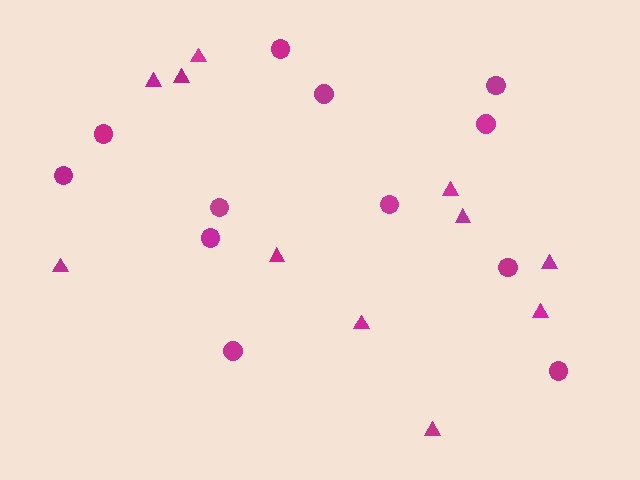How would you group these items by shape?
There are 2 groups: one group of triangles (11) and one group of circles (12).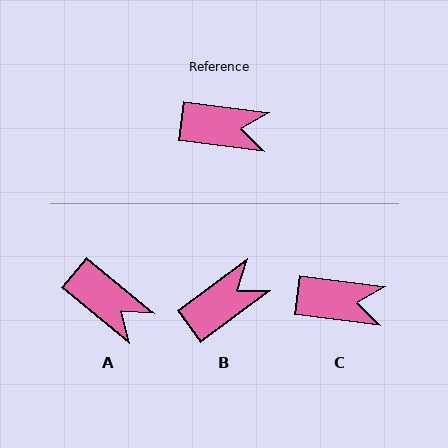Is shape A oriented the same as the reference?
No, it is off by about 32 degrees.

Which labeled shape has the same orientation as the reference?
C.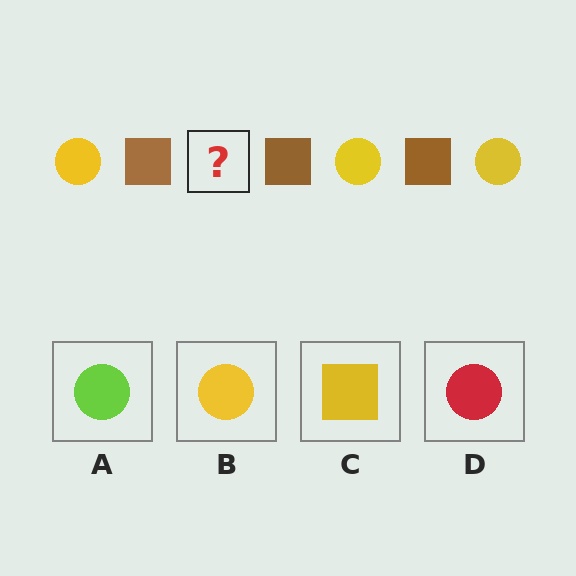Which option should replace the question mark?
Option B.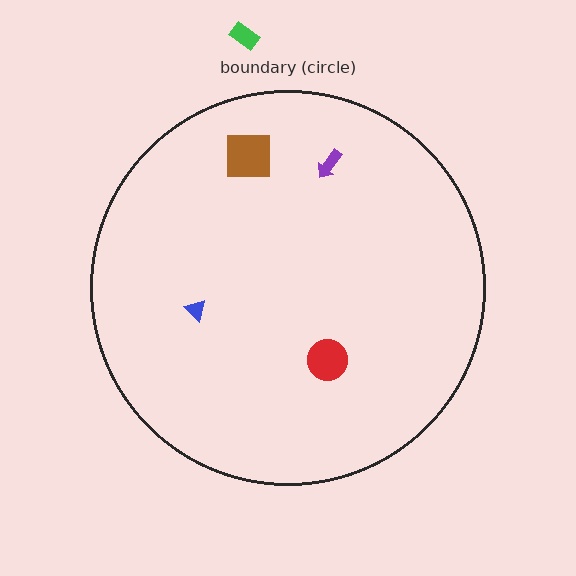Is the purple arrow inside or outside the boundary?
Inside.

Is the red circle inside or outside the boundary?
Inside.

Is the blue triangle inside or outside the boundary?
Inside.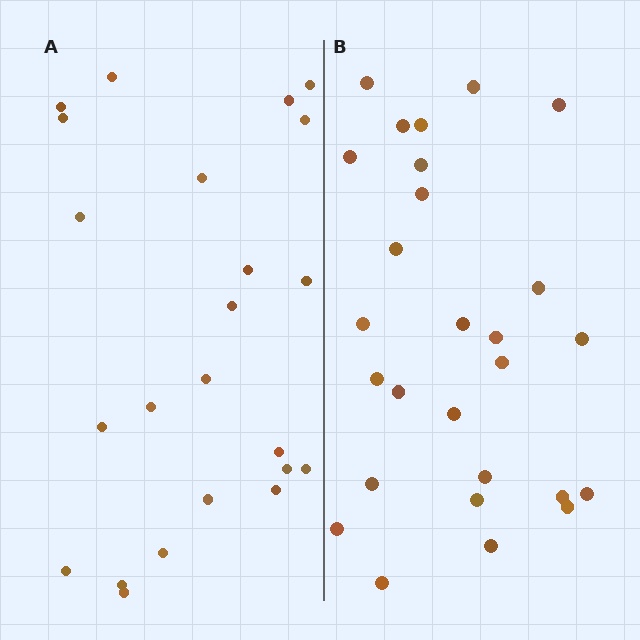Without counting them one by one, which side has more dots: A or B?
Region B (the right region) has more dots.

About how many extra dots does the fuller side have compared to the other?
Region B has about 4 more dots than region A.